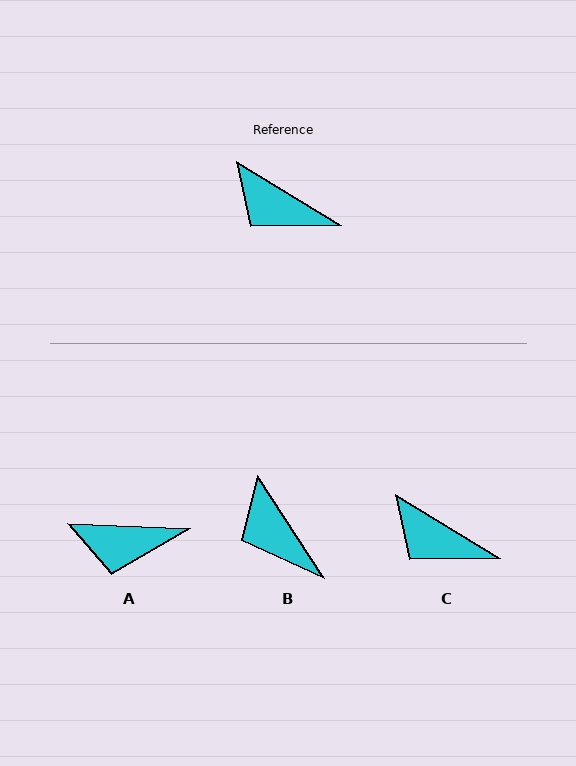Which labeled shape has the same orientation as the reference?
C.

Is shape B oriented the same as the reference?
No, it is off by about 26 degrees.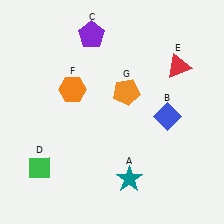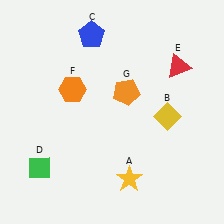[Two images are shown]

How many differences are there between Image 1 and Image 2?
There are 3 differences between the two images.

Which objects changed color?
A changed from teal to yellow. B changed from blue to yellow. C changed from purple to blue.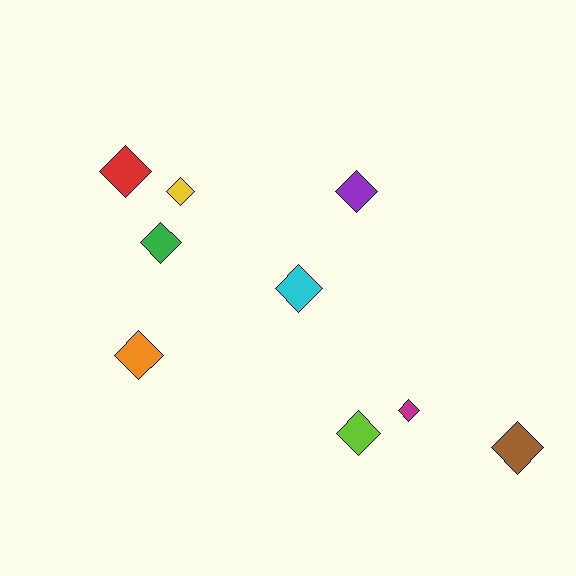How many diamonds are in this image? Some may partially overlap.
There are 9 diamonds.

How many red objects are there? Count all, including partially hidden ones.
There is 1 red object.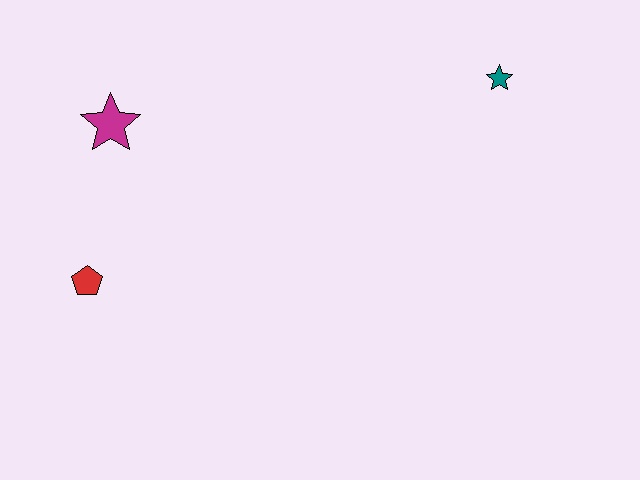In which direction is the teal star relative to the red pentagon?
The teal star is to the right of the red pentagon.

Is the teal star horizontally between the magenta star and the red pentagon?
No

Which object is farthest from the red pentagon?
The teal star is farthest from the red pentagon.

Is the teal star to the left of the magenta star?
No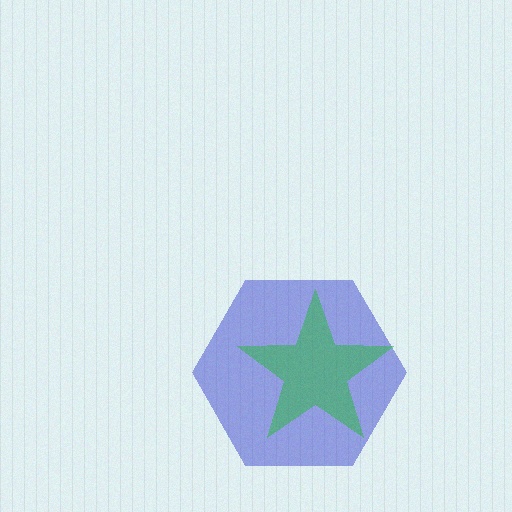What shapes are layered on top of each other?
The layered shapes are: a blue hexagon, a green star.